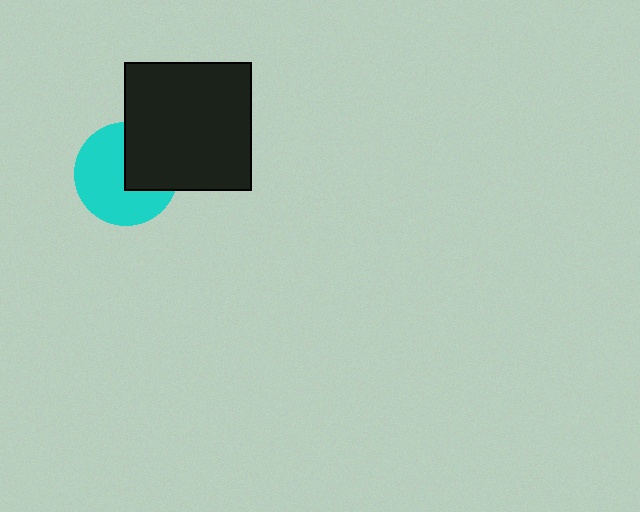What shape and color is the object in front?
The object in front is a black rectangle.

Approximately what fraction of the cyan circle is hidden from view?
Roughly 38% of the cyan circle is hidden behind the black rectangle.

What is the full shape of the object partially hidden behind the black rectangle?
The partially hidden object is a cyan circle.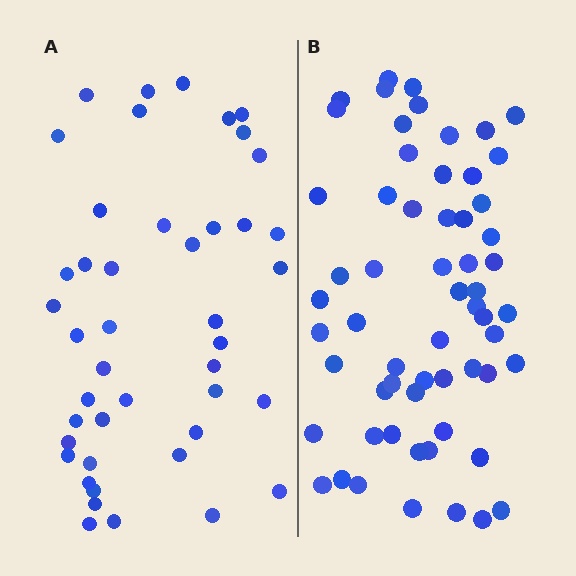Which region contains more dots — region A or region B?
Region B (the right region) has more dots.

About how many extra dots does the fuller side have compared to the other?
Region B has approximately 15 more dots than region A.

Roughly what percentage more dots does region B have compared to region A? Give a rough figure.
About 35% more.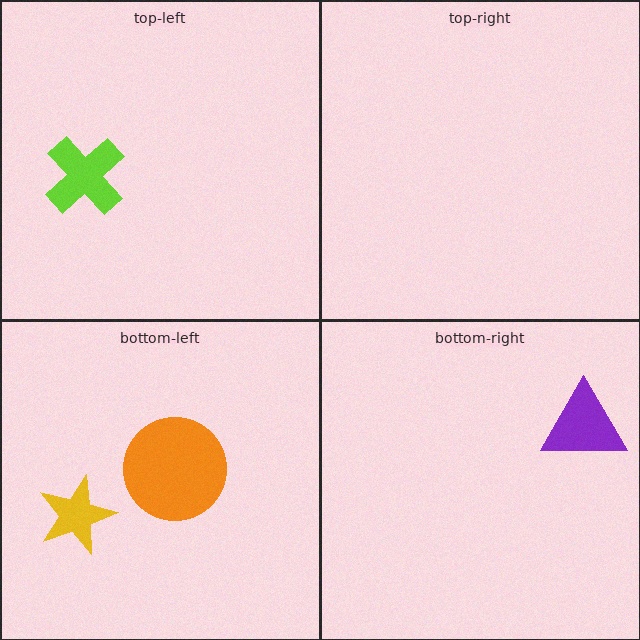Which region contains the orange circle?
The bottom-left region.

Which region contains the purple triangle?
The bottom-right region.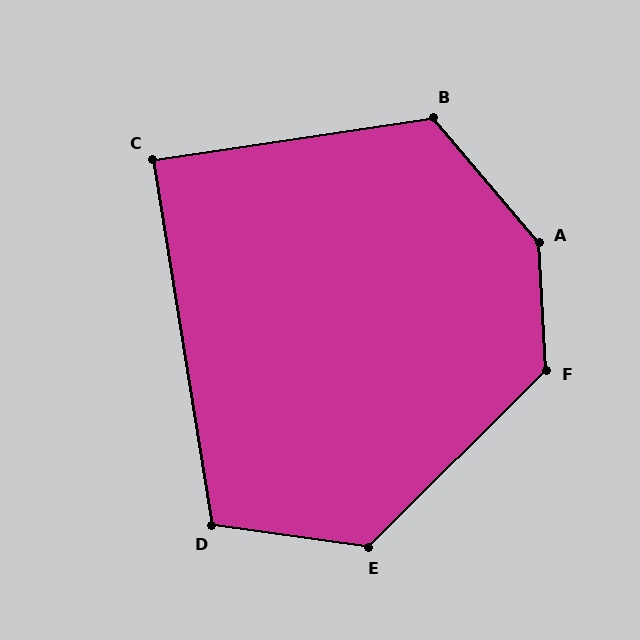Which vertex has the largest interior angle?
A, at approximately 143 degrees.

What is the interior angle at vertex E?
Approximately 127 degrees (obtuse).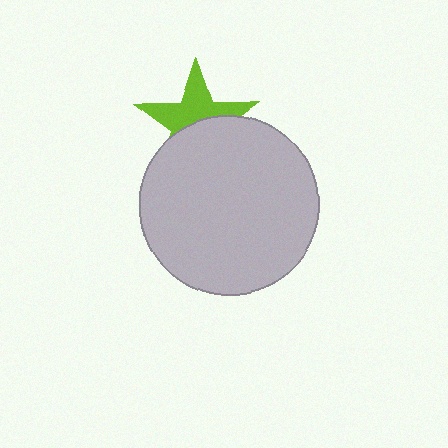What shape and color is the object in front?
The object in front is a light gray circle.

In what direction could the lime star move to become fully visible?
The lime star could move up. That would shift it out from behind the light gray circle entirely.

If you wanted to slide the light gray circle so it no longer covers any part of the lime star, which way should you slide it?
Slide it down — that is the most direct way to separate the two shapes.